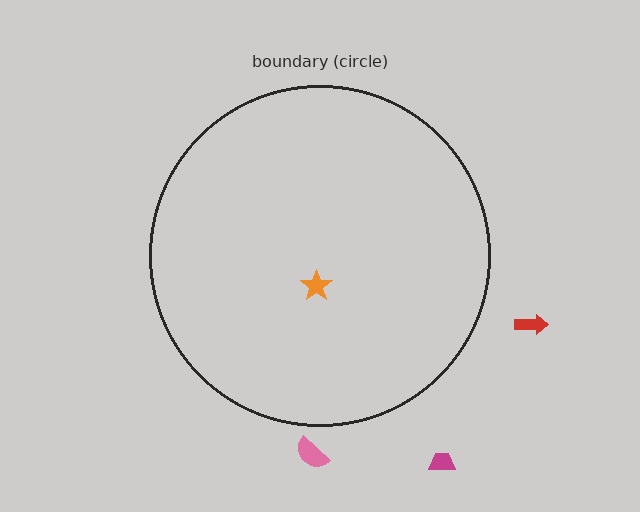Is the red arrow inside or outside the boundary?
Outside.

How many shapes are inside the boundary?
1 inside, 3 outside.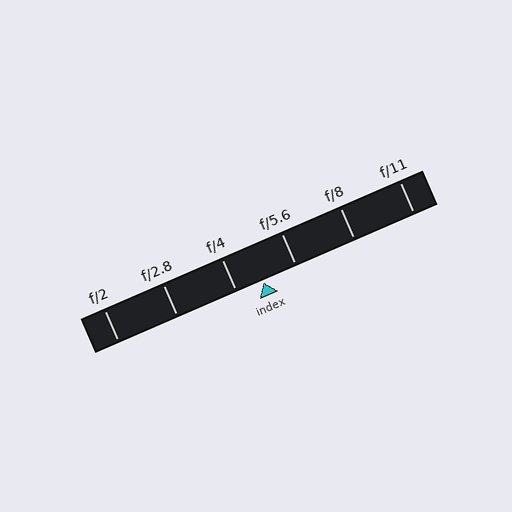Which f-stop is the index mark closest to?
The index mark is closest to f/4.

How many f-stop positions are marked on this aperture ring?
There are 6 f-stop positions marked.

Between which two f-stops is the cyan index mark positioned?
The index mark is between f/4 and f/5.6.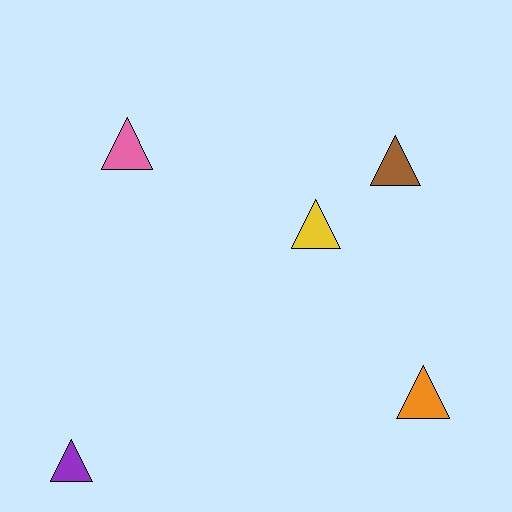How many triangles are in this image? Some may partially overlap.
There are 5 triangles.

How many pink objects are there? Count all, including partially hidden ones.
There is 1 pink object.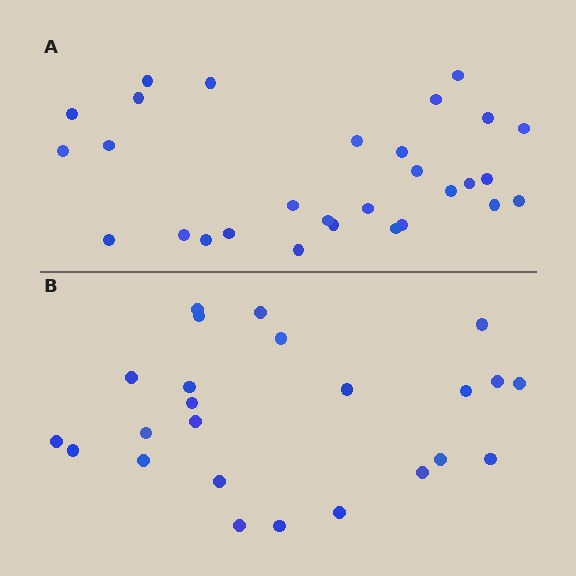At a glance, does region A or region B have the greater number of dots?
Region A (the top region) has more dots.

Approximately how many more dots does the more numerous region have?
Region A has about 5 more dots than region B.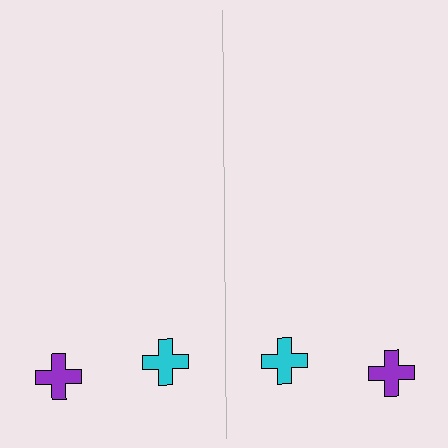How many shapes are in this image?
There are 4 shapes in this image.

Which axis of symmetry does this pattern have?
The pattern has a vertical axis of symmetry running through the center of the image.